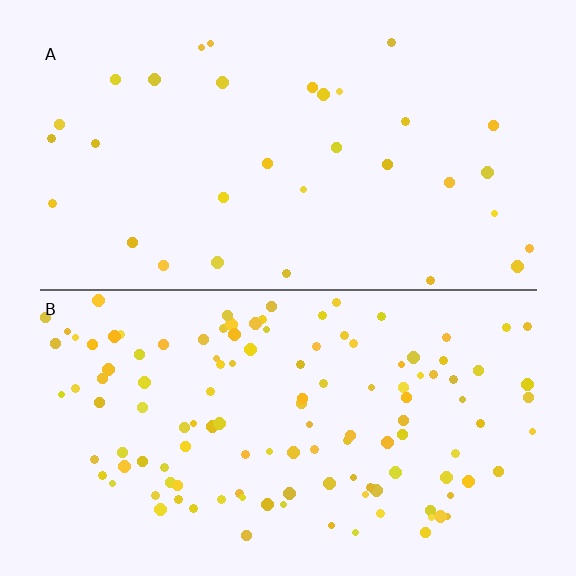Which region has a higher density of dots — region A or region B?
B (the bottom).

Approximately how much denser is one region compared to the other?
Approximately 3.9× — region B over region A.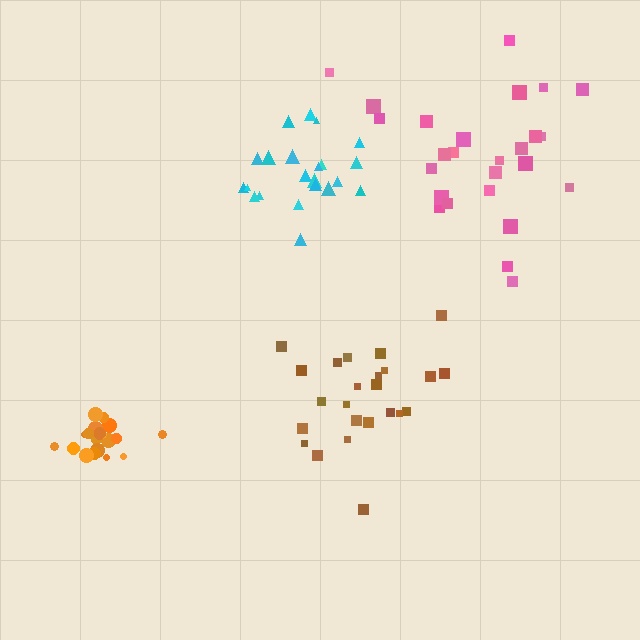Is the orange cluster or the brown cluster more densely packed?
Orange.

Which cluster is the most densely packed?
Orange.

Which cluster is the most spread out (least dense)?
Pink.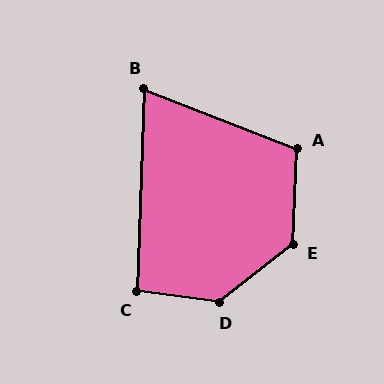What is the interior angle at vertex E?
Approximately 131 degrees (obtuse).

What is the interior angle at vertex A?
Approximately 109 degrees (obtuse).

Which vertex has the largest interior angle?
D, at approximately 134 degrees.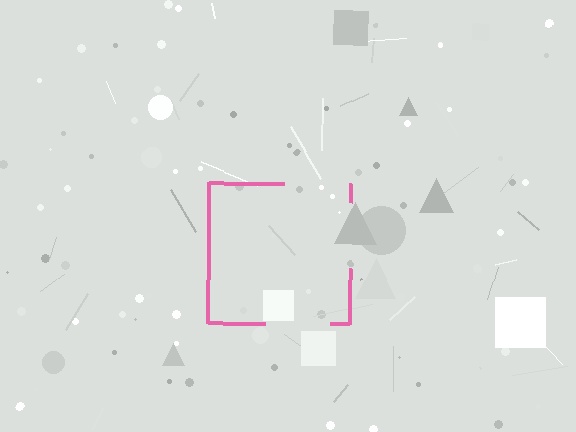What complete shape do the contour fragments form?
The contour fragments form a square.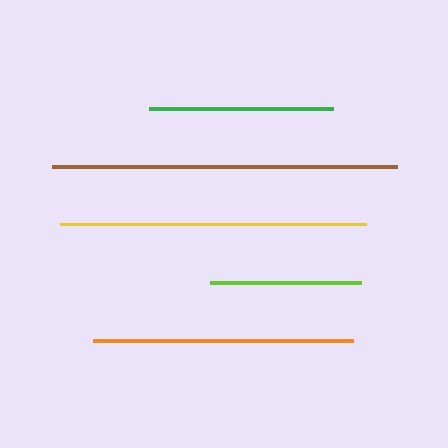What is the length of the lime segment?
The lime segment is approximately 151 pixels long.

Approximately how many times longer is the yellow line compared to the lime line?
The yellow line is approximately 2.0 times the length of the lime line.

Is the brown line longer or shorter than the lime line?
The brown line is longer than the lime line.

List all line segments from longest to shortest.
From longest to shortest: brown, yellow, orange, green, lime.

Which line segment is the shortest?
The lime line is the shortest at approximately 151 pixels.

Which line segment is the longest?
The brown line is the longest at approximately 345 pixels.